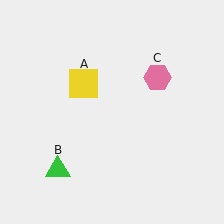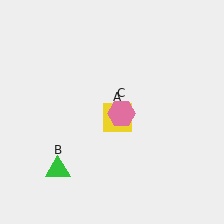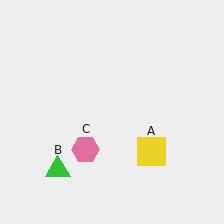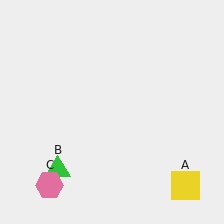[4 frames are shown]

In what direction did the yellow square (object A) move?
The yellow square (object A) moved down and to the right.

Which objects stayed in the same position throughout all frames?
Green triangle (object B) remained stationary.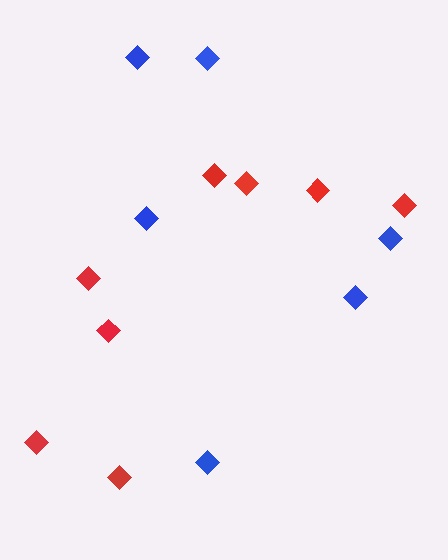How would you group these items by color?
There are 2 groups: one group of blue diamonds (6) and one group of red diamonds (8).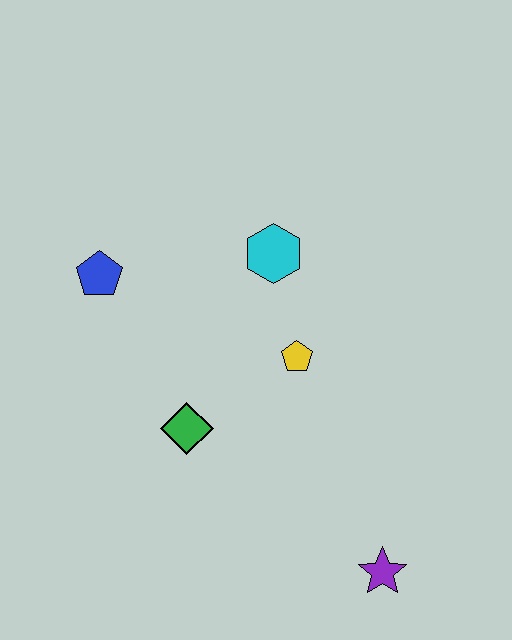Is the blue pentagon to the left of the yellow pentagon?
Yes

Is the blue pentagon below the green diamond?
No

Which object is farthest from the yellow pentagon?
The purple star is farthest from the yellow pentagon.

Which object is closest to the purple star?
The yellow pentagon is closest to the purple star.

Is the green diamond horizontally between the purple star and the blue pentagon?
Yes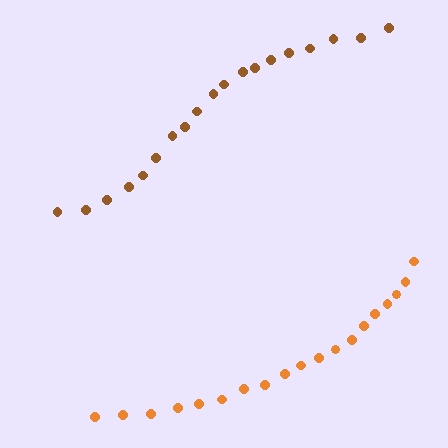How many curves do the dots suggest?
There are 2 distinct paths.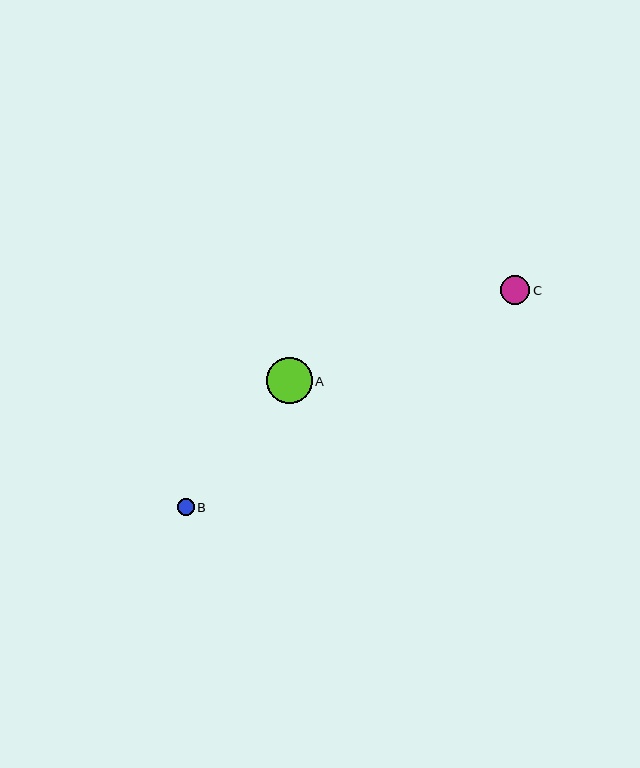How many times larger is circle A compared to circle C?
Circle A is approximately 1.6 times the size of circle C.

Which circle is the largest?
Circle A is the largest with a size of approximately 46 pixels.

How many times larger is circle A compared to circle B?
Circle A is approximately 2.7 times the size of circle B.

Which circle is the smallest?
Circle B is the smallest with a size of approximately 17 pixels.